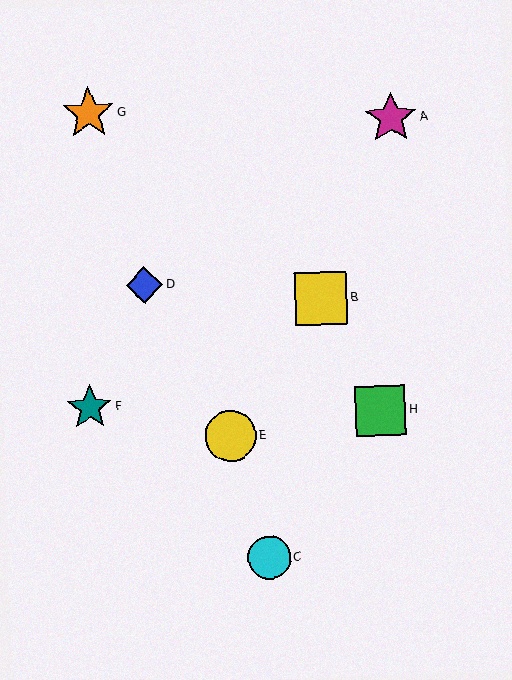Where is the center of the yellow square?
The center of the yellow square is at (321, 299).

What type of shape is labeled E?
Shape E is a yellow circle.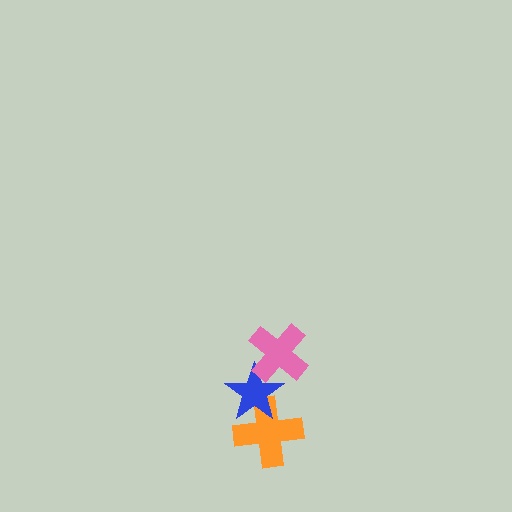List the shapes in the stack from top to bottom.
From top to bottom: the pink cross, the blue star, the orange cross.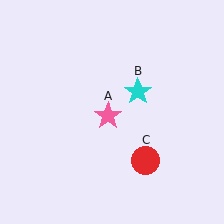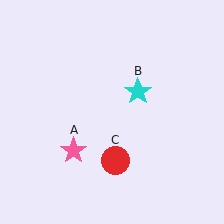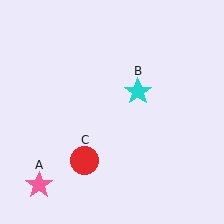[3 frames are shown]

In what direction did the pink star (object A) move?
The pink star (object A) moved down and to the left.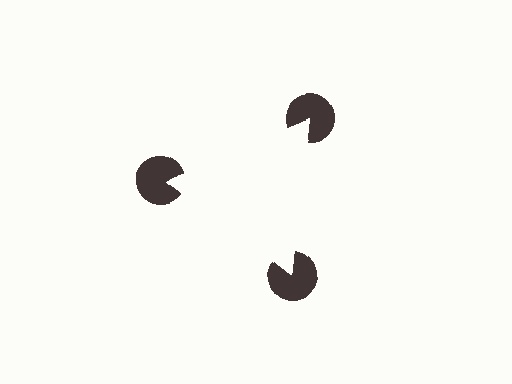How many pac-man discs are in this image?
There are 3 — one at each vertex of the illusory triangle.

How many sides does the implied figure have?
3 sides.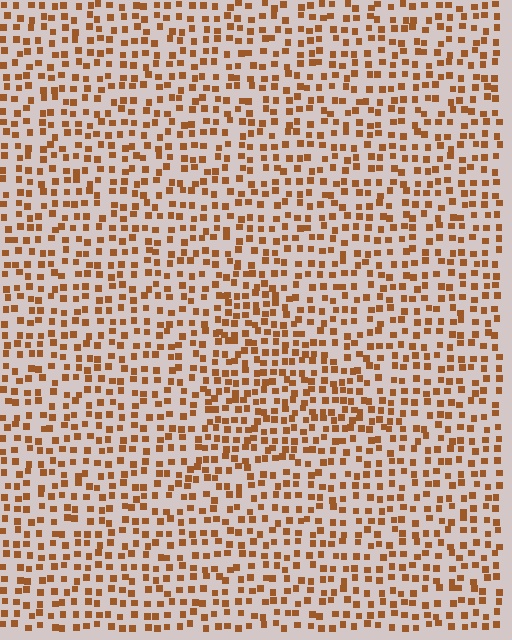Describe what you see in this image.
The image contains small brown elements arranged at two different densities. A triangle-shaped region is visible where the elements are more densely packed than the surrounding area.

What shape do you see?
I see a triangle.